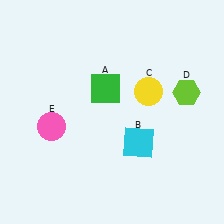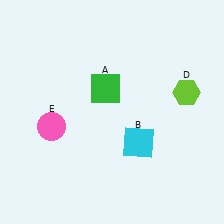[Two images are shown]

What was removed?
The yellow circle (C) was removed in Image 2.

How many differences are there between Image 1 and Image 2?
There is 1 difference between the two images.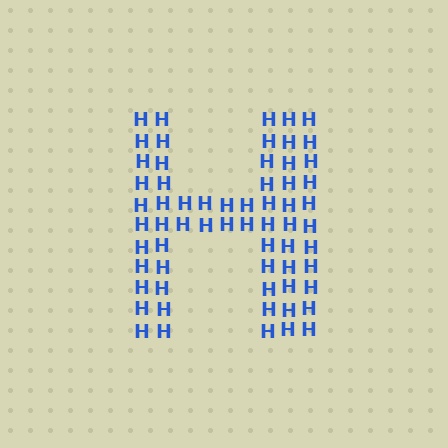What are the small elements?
The small elements are letter H's.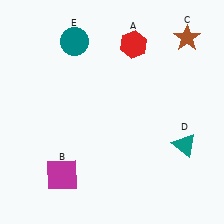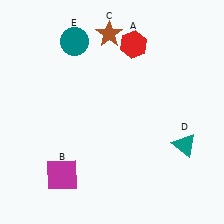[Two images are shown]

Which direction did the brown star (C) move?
The brown star (C) moved left.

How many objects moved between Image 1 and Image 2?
1 object moved between the two images.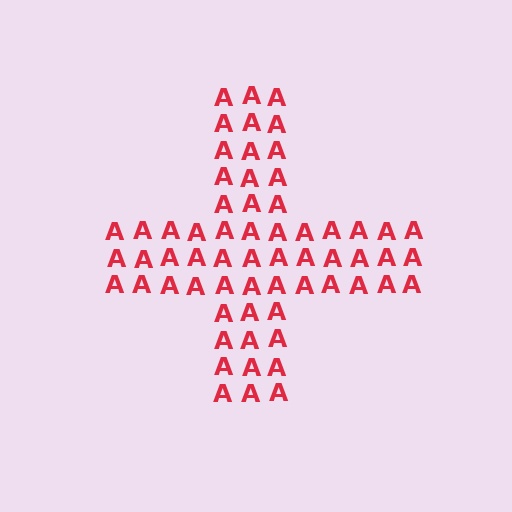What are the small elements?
The small elements are letter A's.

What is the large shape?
The large shape is a cross.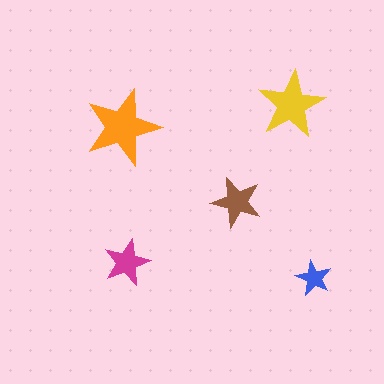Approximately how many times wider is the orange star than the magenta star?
About 1.5 times wider.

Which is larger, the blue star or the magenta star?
The magenta one.